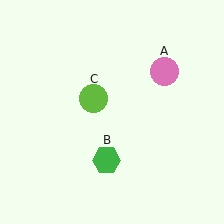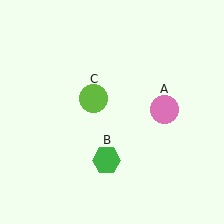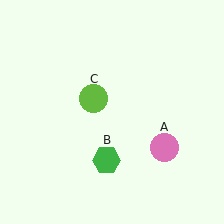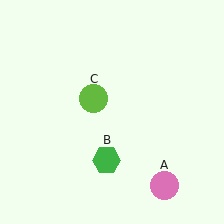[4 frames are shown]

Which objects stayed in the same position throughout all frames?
Green hexagon (object B) and lime circle (object C) remained stationary.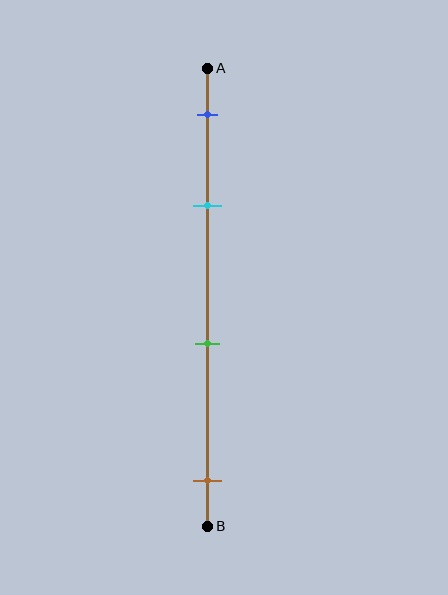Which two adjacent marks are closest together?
The blue and cyan marks are the closest adjacent pair.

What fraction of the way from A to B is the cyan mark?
The cyan mark is approximately 30% (0.3) of the way from A to B.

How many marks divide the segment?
There are 4 marks dividing the segment.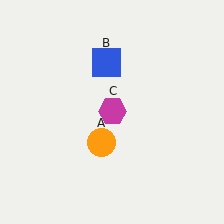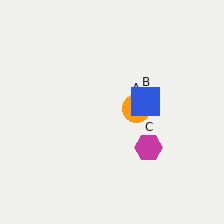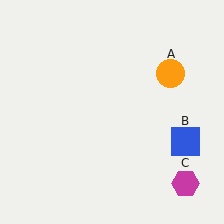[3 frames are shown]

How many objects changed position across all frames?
3 objects changed position: orange circle (object A), blue square (object B), magenta hexagon (object C).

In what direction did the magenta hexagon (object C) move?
The magenta hexagon (object C) moved down and to the right.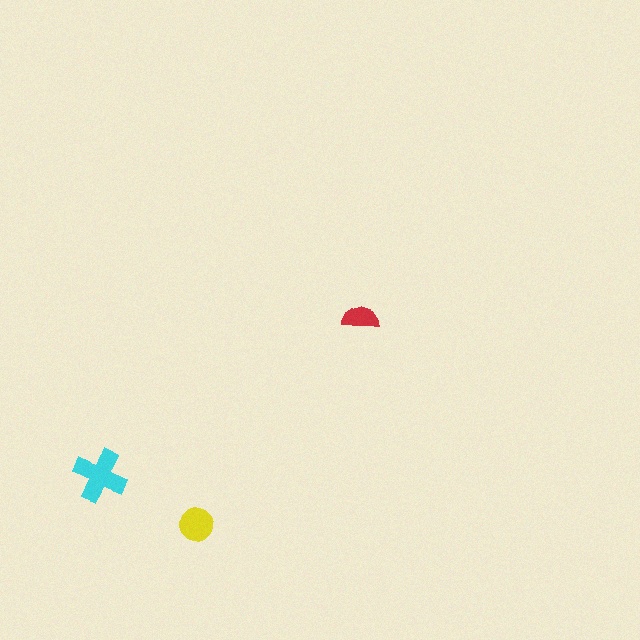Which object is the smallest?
The red semicircle.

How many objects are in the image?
There are 3 objects in the image.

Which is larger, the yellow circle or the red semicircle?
The yellow circle.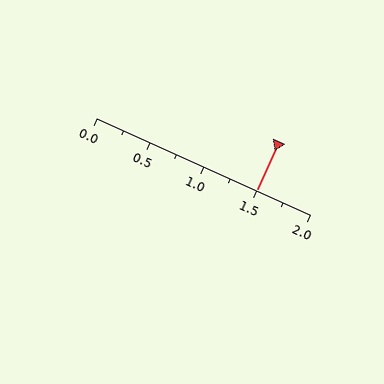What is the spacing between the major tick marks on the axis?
The major ticks are spaced 0.5 apart.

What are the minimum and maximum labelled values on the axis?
The axis runs from 0.0 to 2.0.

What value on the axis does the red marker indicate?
The marker indicates approximately 1.5.